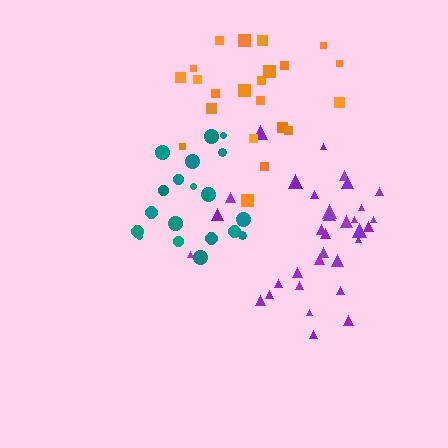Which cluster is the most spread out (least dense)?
Orange.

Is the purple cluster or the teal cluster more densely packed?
Teal.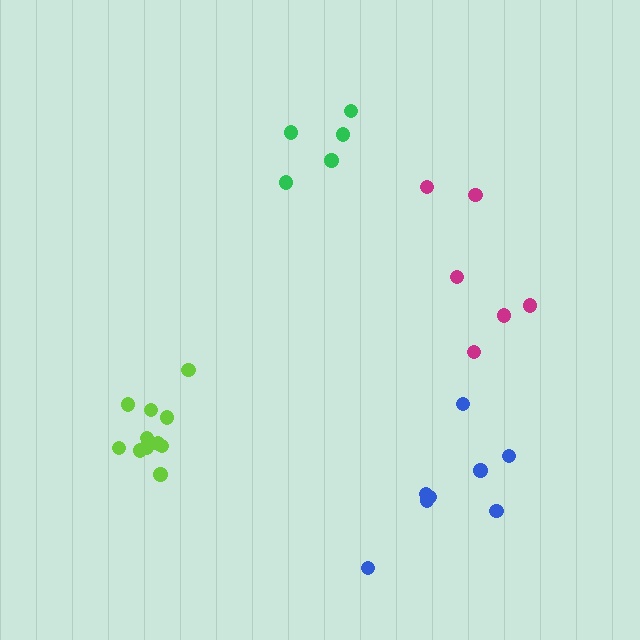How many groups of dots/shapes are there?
There are 4 groups.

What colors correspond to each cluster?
The clusters are colored: blue, green, lime, magenta.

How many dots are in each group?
Group 1: 8 dots, Group 2: 5 dots, Group 3: 11 dots, Group 4: 6 dots (30 total).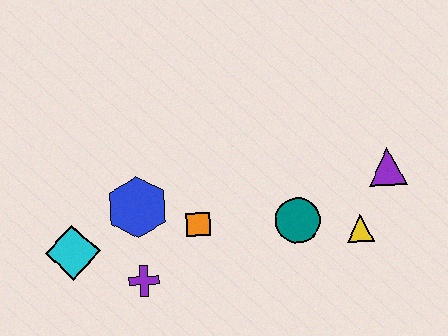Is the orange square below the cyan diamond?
No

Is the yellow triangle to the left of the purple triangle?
Yes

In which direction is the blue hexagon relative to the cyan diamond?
The blue hexagon is to the right of the cyan diamond.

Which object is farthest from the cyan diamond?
The purple triangle is farthest from the cyan diamond.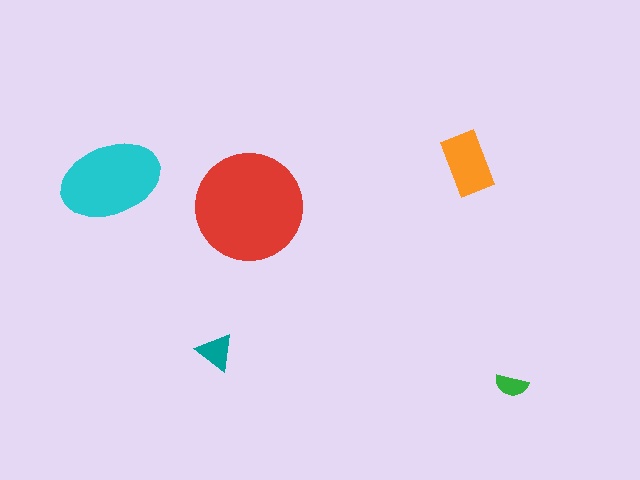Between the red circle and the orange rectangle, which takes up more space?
The red circle.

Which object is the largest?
The red circle.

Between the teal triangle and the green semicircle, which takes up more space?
The teal triangle.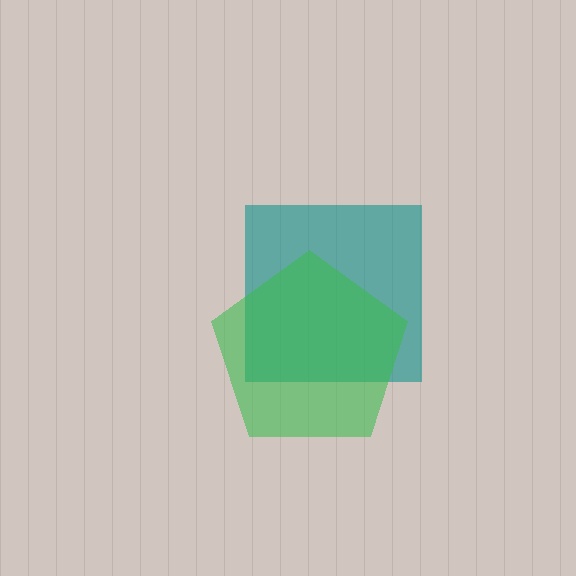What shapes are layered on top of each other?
The layered shapes are: a teal square, a green pentagon.